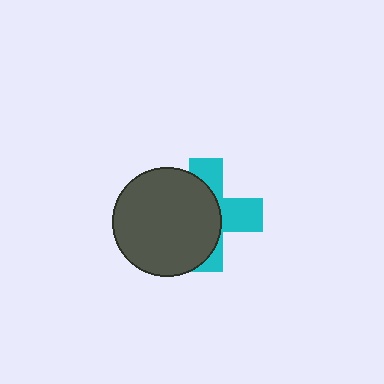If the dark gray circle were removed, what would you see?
You would see the complete cyan cross.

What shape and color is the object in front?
The object in front is a dark gray circle.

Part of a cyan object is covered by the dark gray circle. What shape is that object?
It is a cross.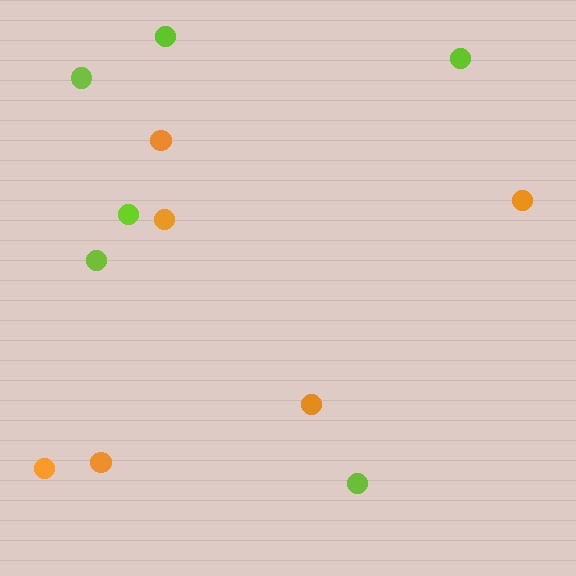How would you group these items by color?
There are 2 groups: one group of orange circles (6) and one group of lime circles (6).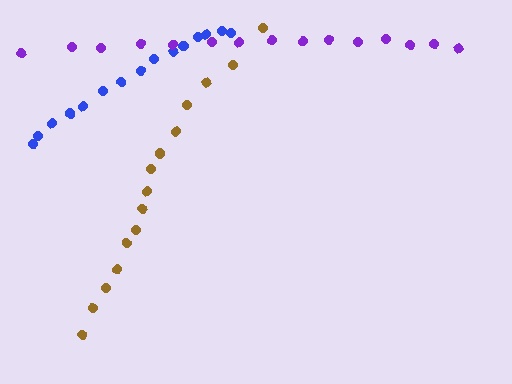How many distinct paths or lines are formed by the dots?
There are 3 distinct paths.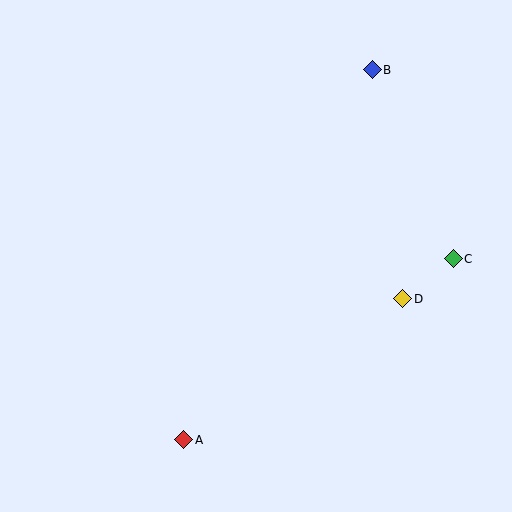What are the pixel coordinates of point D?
Point D is at (403, 299).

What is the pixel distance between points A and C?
The distance between A and C is 324 pixels.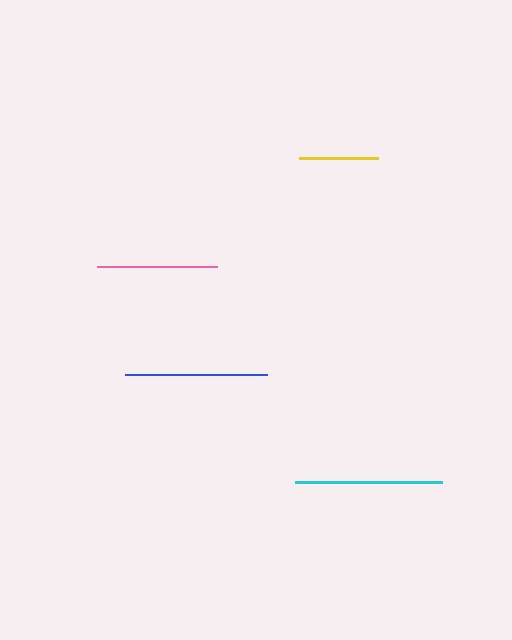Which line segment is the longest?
The cyan line is the longest at approximately 146 pixels.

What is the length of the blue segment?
The blue segment is approximately 141 pixels long.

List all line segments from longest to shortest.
From longest to shortest: cyan, blue, pink, yellow.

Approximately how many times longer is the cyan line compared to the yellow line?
The cyan line is approximately 1.9 times the length of the yellow line.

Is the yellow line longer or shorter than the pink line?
The pink line is longer than the yellow line.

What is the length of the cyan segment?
The cyan segment is approximately 146 pixels long.